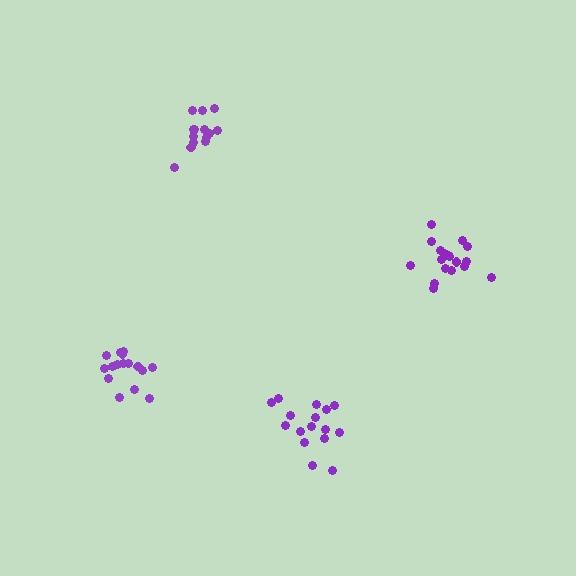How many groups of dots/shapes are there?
There are 4 groups.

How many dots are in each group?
Group 1: 16 dots, Group 2: 16 dots, Group 3: 18 dots, Group 4: 14 dots (64 total).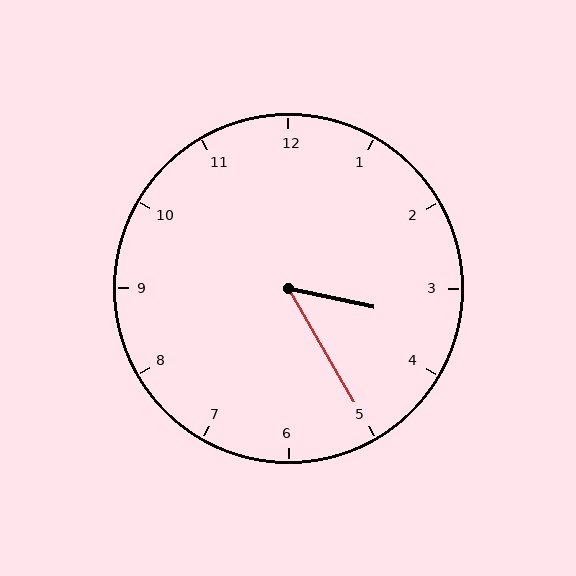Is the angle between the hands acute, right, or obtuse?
It is acute.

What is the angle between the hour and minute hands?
Approximately 48 degrees.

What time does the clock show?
3:25.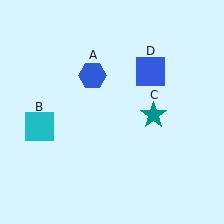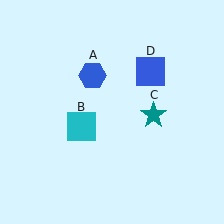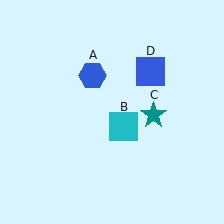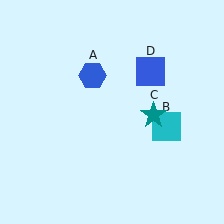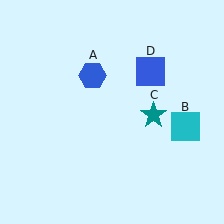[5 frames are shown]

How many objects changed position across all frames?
1 object changed position: cyan square (object B).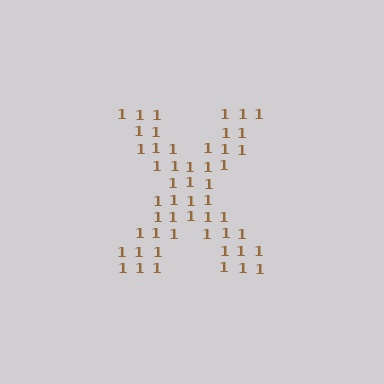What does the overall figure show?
The overall figure shows the letter X.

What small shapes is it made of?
It is made of small digit 1's.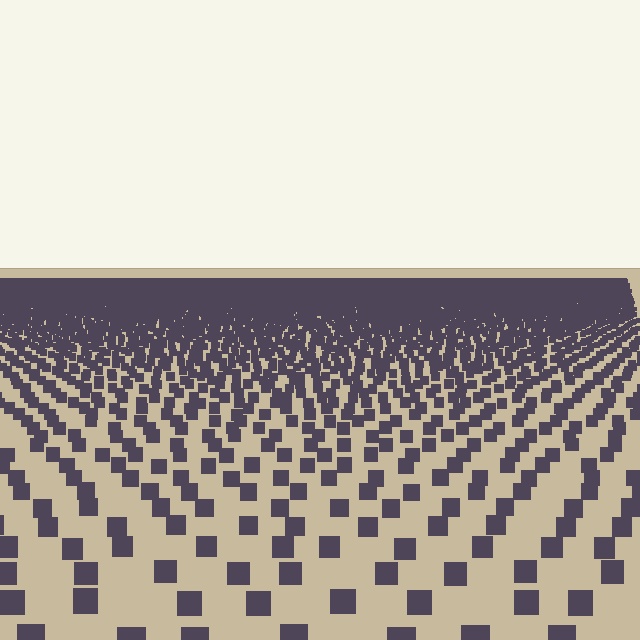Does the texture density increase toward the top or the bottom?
Density increases toward the top.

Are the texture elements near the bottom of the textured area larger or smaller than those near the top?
Larger. Near the bottom, elements are closer to the viewer and appear at a bigger on-screen size.